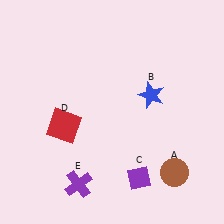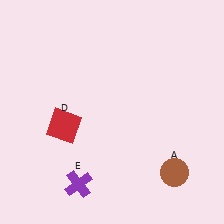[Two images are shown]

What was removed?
The blue star (B), the purple diamond (C) were removed in Image 2.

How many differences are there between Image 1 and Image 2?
There are 2 differences between the two images.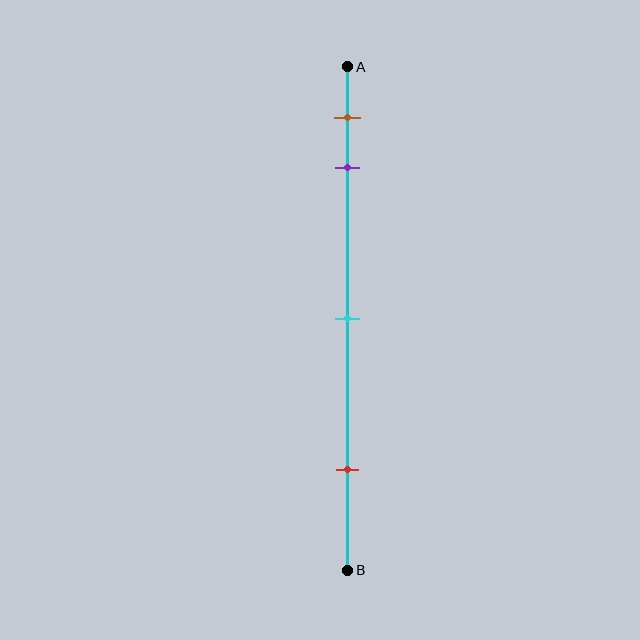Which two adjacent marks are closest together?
The brown and purple marks are the closest adjacent pair.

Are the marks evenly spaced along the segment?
No, the marks are not evenly spaced.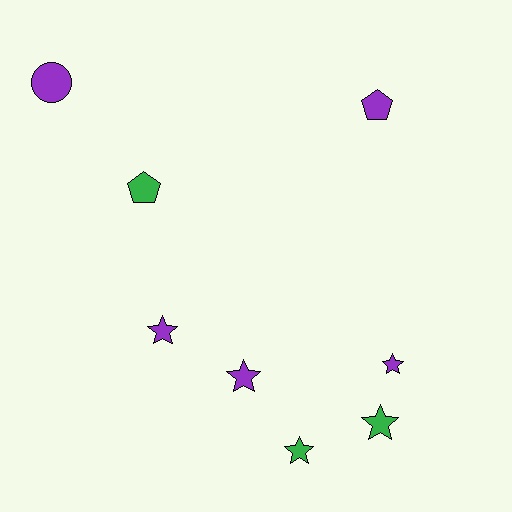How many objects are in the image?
There are 8 objects.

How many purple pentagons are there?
There is 1 purple pentagon.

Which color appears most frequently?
Purple, with 5 objects.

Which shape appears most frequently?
Star, with 5 objects.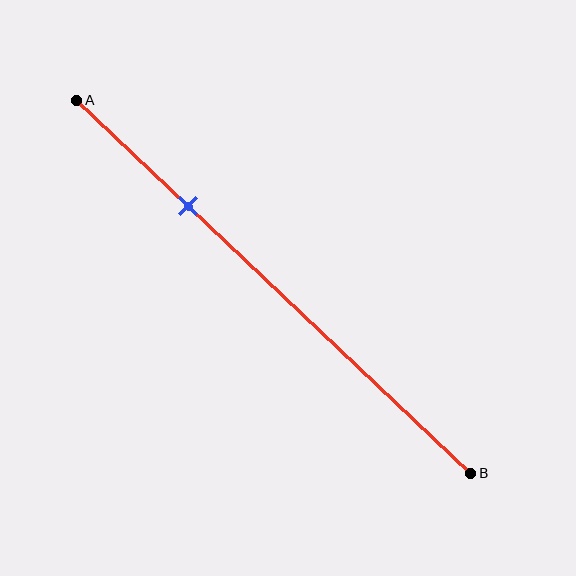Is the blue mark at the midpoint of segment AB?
No, the mark is at about 30% from A, not at the 50% midpoint.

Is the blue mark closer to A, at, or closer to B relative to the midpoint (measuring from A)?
The blue mark is closer to point A than the midpoint of segment AB.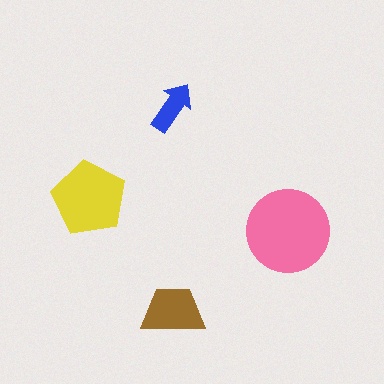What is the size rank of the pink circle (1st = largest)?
1st.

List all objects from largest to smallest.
The pink circle, the yellow pentagon, the brown trapezoid, the blue arrow.